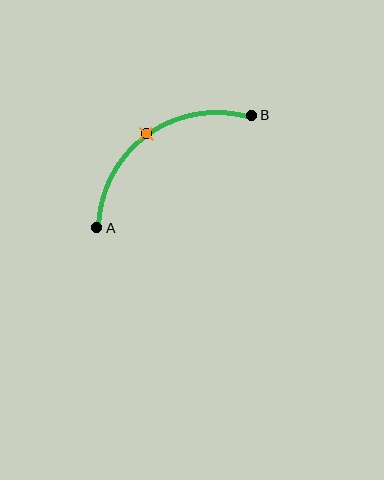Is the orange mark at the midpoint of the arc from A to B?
Yes. The orange mark lies on the arc at equal arc-length from both A and B — it is the arc midpoint.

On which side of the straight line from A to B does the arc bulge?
The arc bulges above and to the left of the straight line connecting A and B.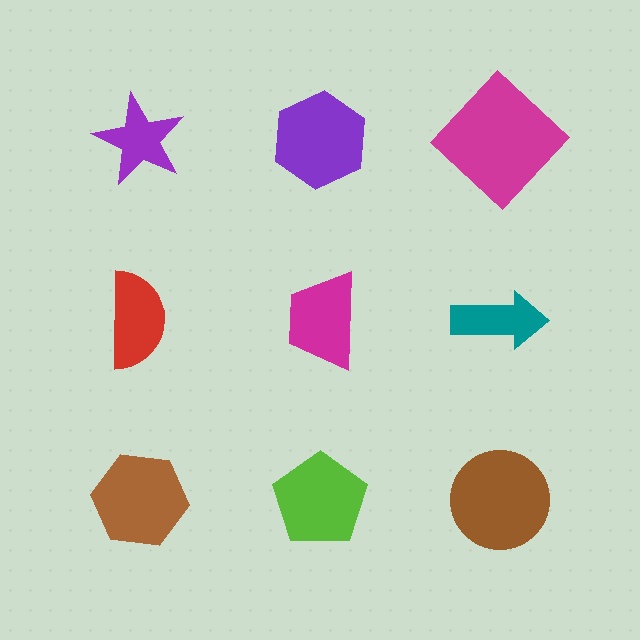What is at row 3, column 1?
A brown hexagon.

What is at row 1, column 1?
A purple star.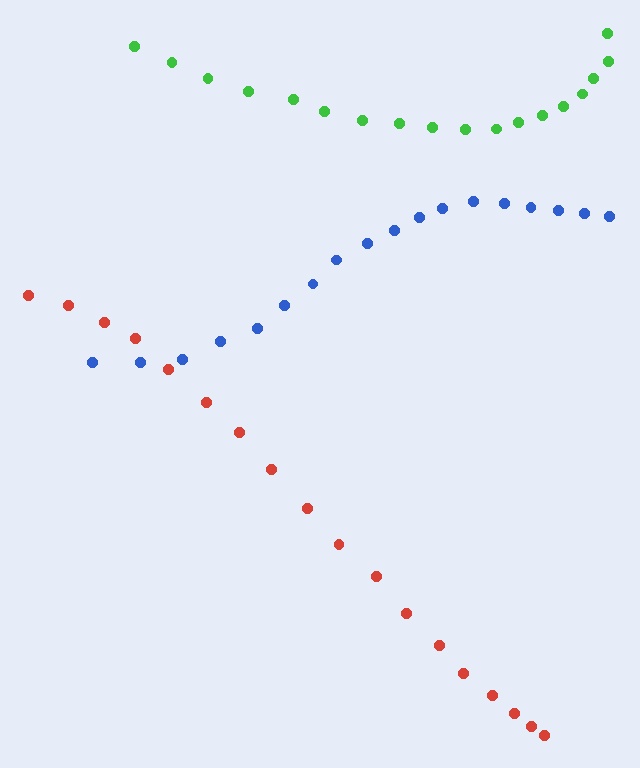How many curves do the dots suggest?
There are 3 distinct paths.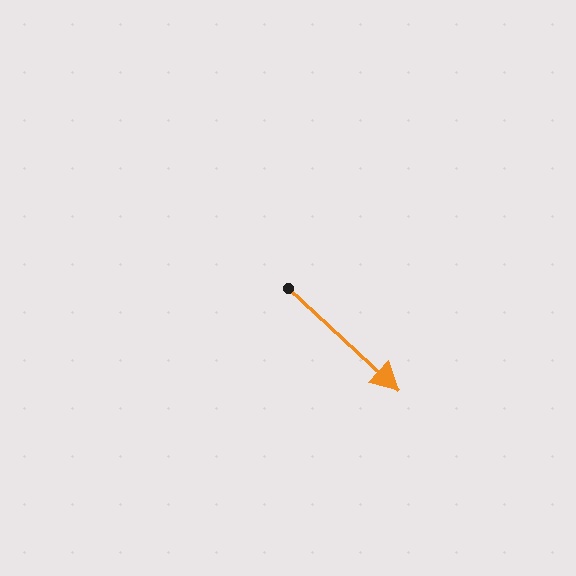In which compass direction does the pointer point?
Southeast.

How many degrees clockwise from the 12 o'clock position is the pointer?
Approximately 133 degrees.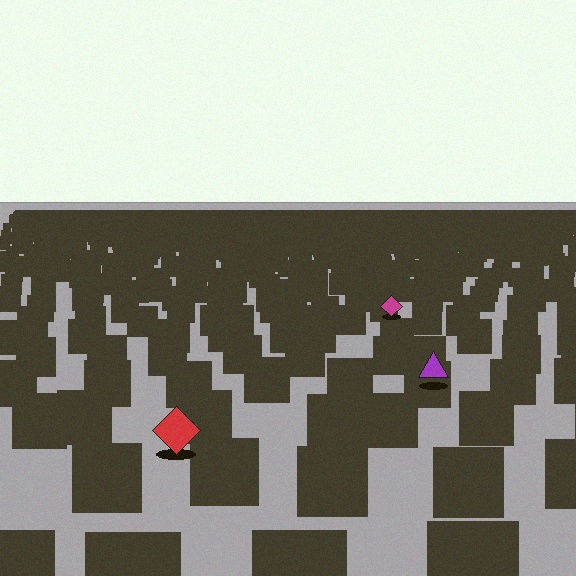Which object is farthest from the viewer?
The magenta diamond is farthest from the viewer. It appears smaller and the ground texture around it is denser.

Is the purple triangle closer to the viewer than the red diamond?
No. The red diamond is closer — you can tell from the texture gradient: the ground texture is coarser near it.